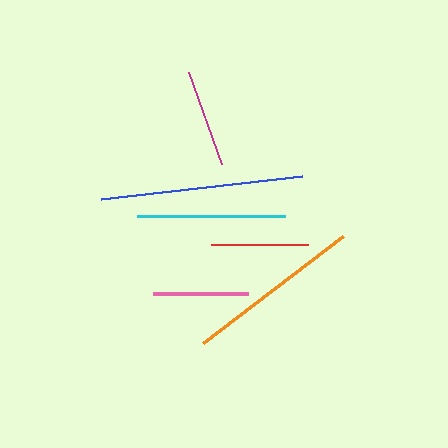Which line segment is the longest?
The blue line is the longest at approximately 202 pixels.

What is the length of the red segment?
The red segment is approximately 97 pixels long.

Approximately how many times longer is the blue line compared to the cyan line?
The blue line is approximately 1.4 times the length of the cyan line.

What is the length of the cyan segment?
The cyan segment is approximately 149 pixels long.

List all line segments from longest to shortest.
From longest to shortest: blue, orange, cyan, magenta, red, pink.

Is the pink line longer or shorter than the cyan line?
The cyan line is longer than the pink line.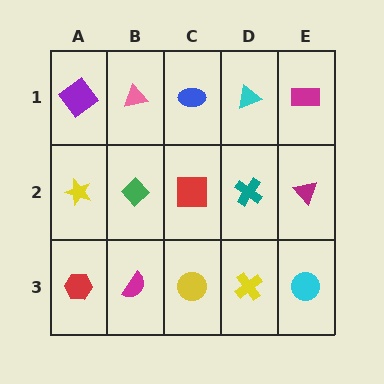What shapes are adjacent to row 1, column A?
A yellow star (row 2, column A), a pink triangle (row 1, column B).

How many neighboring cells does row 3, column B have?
3.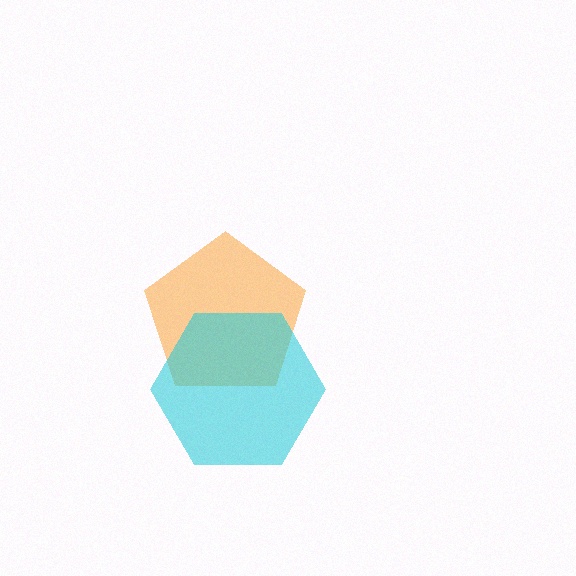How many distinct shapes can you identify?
There are 2 distinct shapes: an orange pentagon, a cyan hexagon.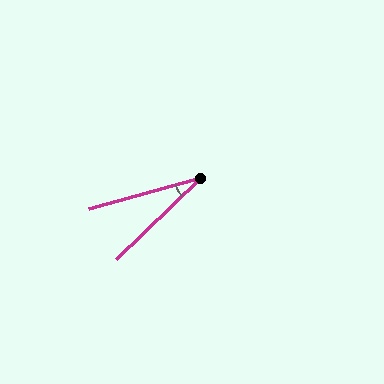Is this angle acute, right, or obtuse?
It is acute.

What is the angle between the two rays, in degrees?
Approximately 28 degrees.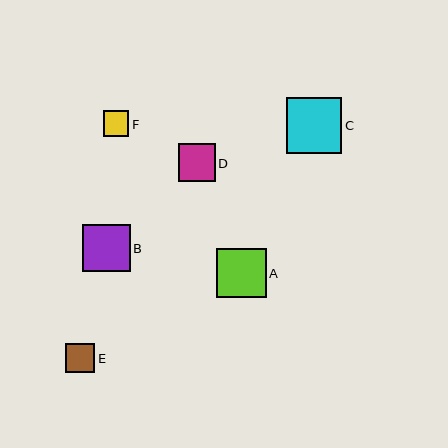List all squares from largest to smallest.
From largest to smallest: C, A, B, D, E, F.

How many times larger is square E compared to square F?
Square E is approximately 1.1 times the size of square F.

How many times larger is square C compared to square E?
Square C is approximately 1.9 times the size of square E.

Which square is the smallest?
Square F is the smallest with a size of approximately 26 pixels.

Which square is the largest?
Square C is the largest with a size of approximately 56 pixels.